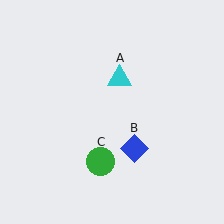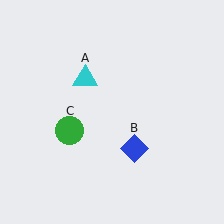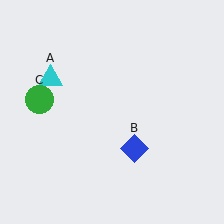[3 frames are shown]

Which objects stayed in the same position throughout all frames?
Blue diamond (object B) remained stationary.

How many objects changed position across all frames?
2 objects changed position: cyan triangle (object A), green circle (object C).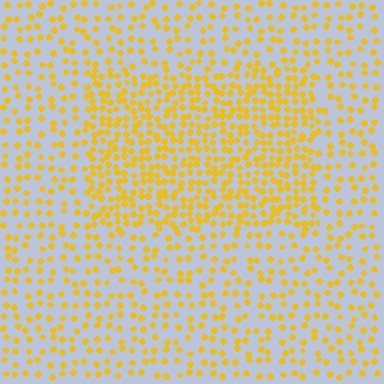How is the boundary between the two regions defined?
The boundary is defined by a change in element density (approximately 2.0x ratio). All elements are the same color, size, and shape.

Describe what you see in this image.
The image contains small yellow elements arranged at two different densities. A rectangle-shaped region is visible where the elements are more densely packed than the surrounding area.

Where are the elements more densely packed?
The elements are more densely packed inside the rectangle boundary.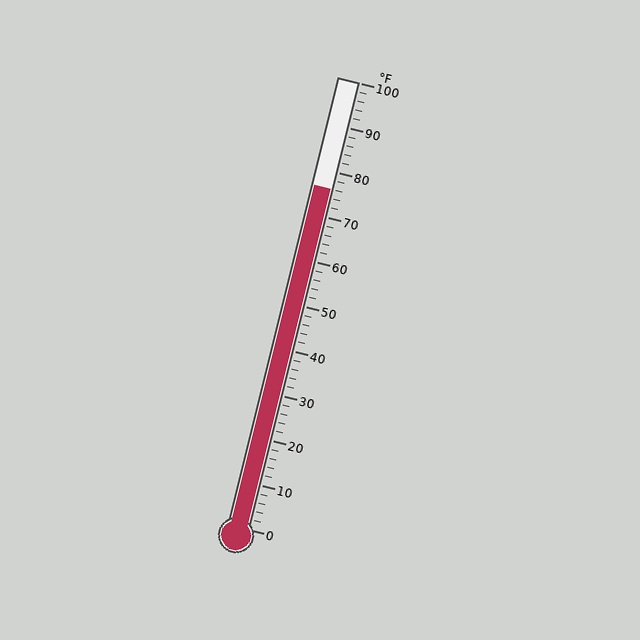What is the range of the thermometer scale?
The thermometer scale ranges from 0°F to 100°F.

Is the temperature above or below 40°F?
The temperature is above 40°F.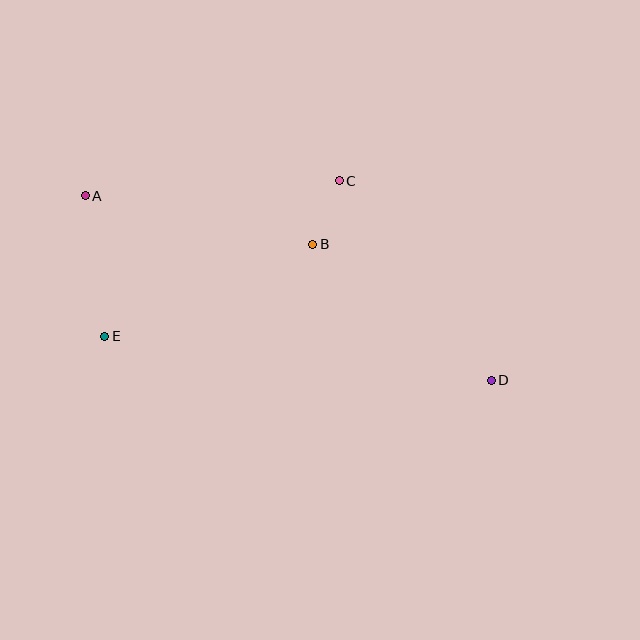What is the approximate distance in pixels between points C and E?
The distance between C and E is approximately 282 pixels.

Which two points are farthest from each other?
Points A and D are farthest from each other.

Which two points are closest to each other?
Points B and C are closest to each other.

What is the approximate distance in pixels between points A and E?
The distance between A and E is approximately 142 pixels.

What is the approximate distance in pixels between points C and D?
The distance between C and D is approximately 251 pixels.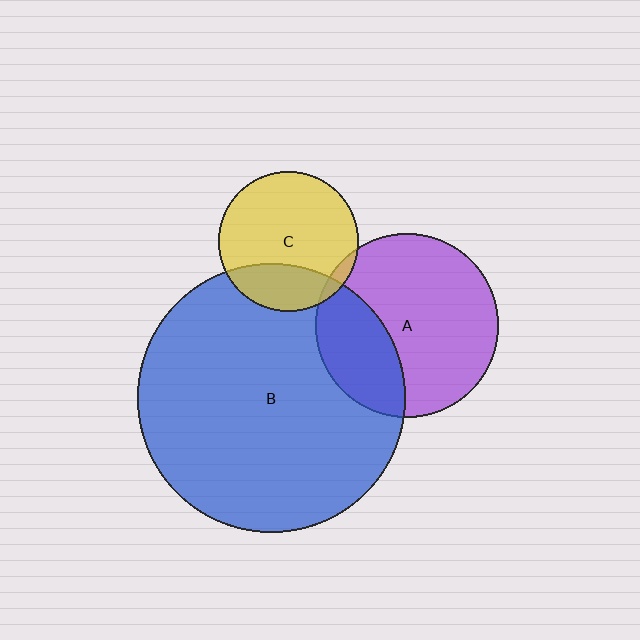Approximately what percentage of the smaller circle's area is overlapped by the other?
Approximately 30%.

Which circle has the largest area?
Circle B (blue).